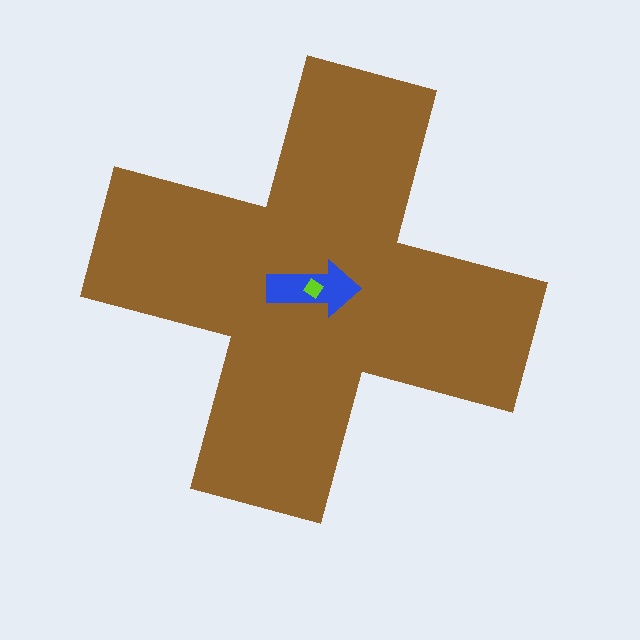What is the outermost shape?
The brown cross.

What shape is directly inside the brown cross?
The blue arrow.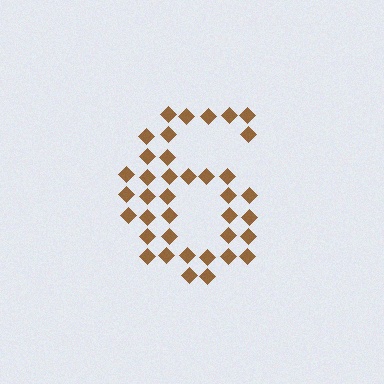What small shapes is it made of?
It is made of small diamonds.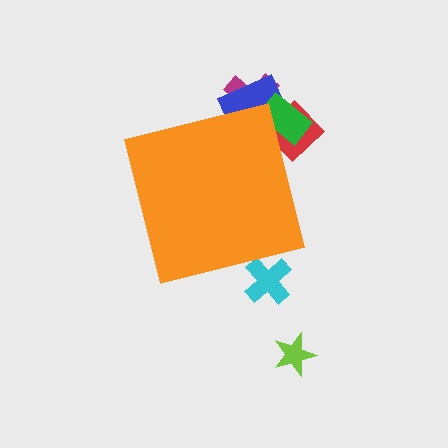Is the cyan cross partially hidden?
Yes, the cyan cross is partially hidden behind the orange square.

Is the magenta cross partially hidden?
Yes, the magenta cross is partially hidden behind the orange square.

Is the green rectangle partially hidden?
Yes, the green rectangle is partially hidden behind the orange square.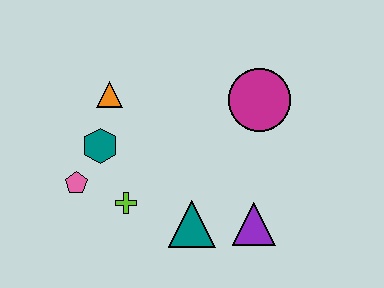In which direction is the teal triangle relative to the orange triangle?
The teal triangle is below the orange triangle.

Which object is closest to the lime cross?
The pink pentagon is closest to the lime cross.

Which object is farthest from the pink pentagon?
The magenta circle is farthest from the pink pentagon.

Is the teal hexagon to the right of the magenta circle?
No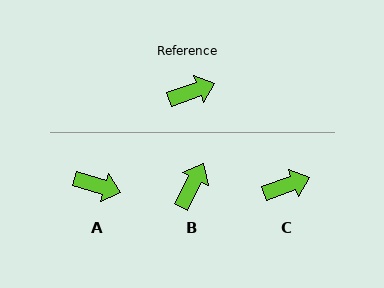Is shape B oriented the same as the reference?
No, it is off by about 43 degrees.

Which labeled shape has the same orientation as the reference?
C.